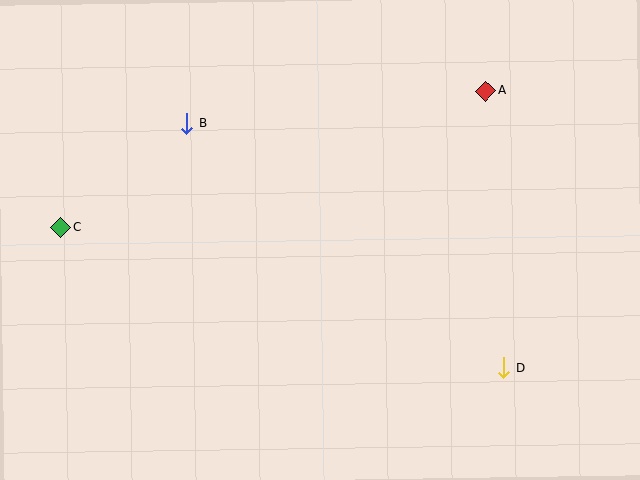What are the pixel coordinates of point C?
Point C is at (61, 227).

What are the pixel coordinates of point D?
Point D is at (504, 368).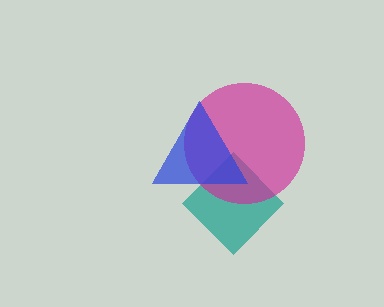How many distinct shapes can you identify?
There are 3 distinct shapes: a teal diamond, a magenta circle, a blue triangle.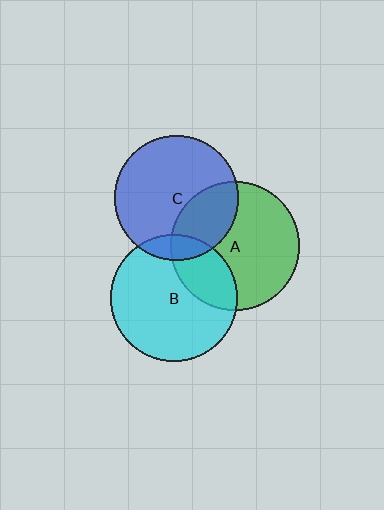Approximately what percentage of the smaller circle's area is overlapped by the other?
Approximately 25%.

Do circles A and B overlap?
Yes.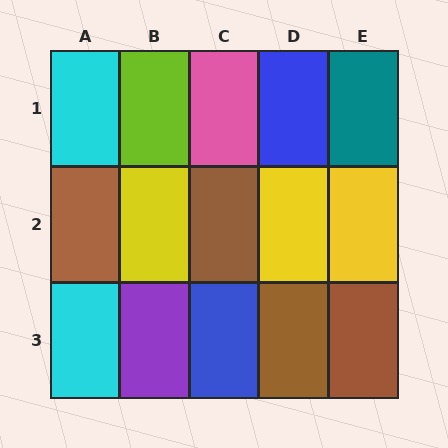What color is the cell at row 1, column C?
Pink.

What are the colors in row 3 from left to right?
Cyan, purple, blue, brown, brown.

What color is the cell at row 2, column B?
Yellow.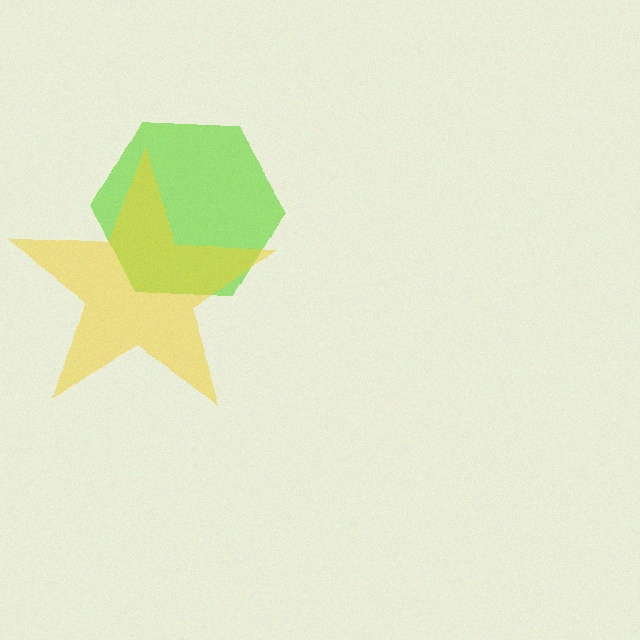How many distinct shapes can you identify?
There are 2 distinct shapes: a lime hexagon, a yellow star.